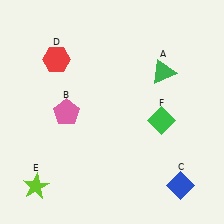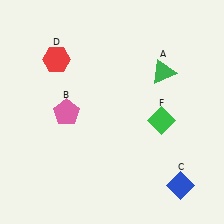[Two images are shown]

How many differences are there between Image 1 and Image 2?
There is 1 difference between the two images.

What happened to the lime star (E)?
The lime star (E) was removed in Image 2. It was in the bottom-left area of Image 1.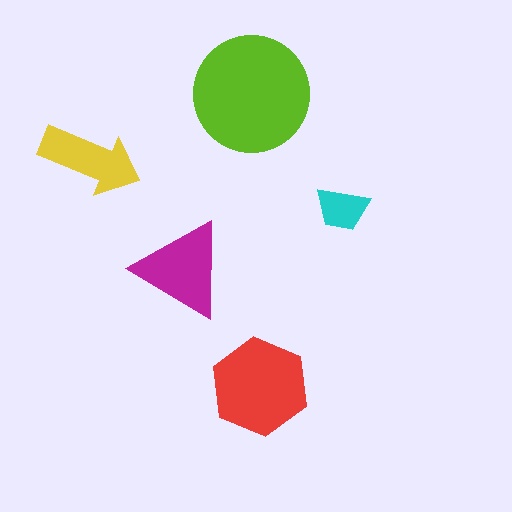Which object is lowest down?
The red hexagon is bottommost.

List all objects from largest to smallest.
The lime circle, the red hexagon, the magenta triangle, the yellow arrow, the cyan trapezoid.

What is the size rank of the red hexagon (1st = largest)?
2nd.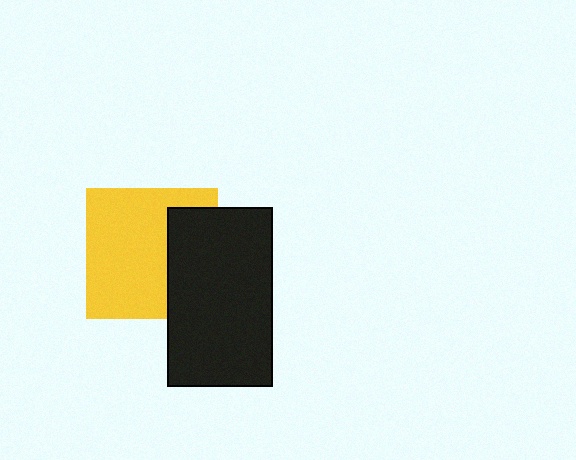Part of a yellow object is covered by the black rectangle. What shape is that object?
It is a square.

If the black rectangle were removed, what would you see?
You would see the complete yellow square.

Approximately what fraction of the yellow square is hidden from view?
Roughly 32% of the yellow square is hidden behind the black rectangle.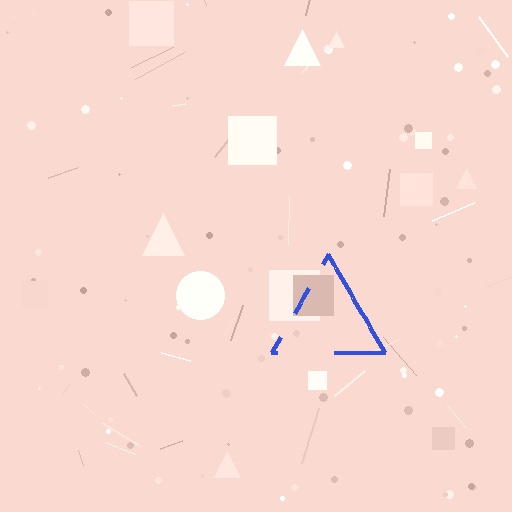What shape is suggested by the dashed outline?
The dashed outline suggests a triangle.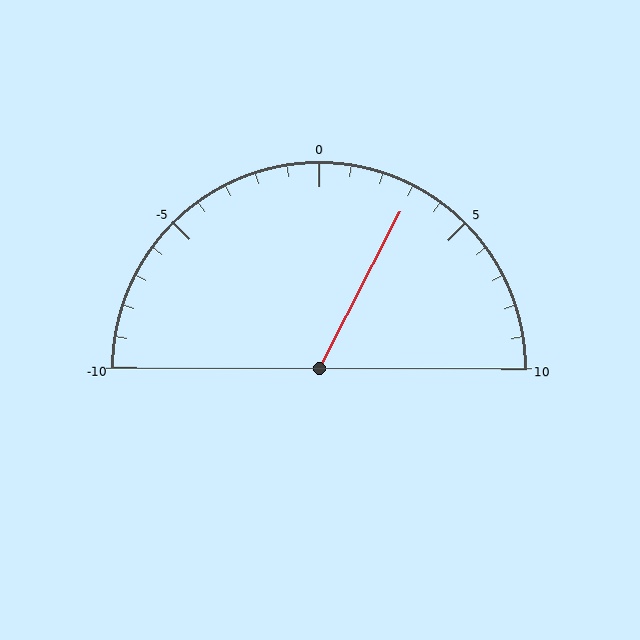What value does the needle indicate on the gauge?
The needle indicates approximately 3.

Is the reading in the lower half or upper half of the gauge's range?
The reading is in the upper half of the range (-10 to 10).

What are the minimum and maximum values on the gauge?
The gauge ranges from -10 to 10.